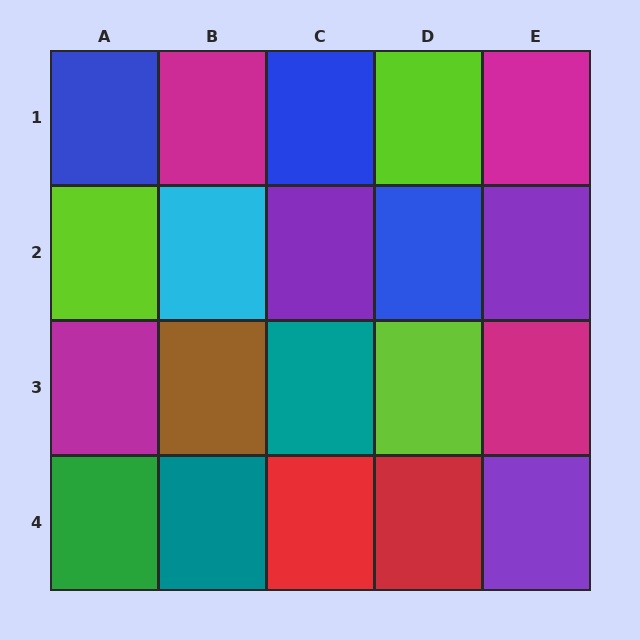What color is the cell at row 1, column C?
Blue.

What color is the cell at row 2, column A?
Lime.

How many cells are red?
2 cells are red.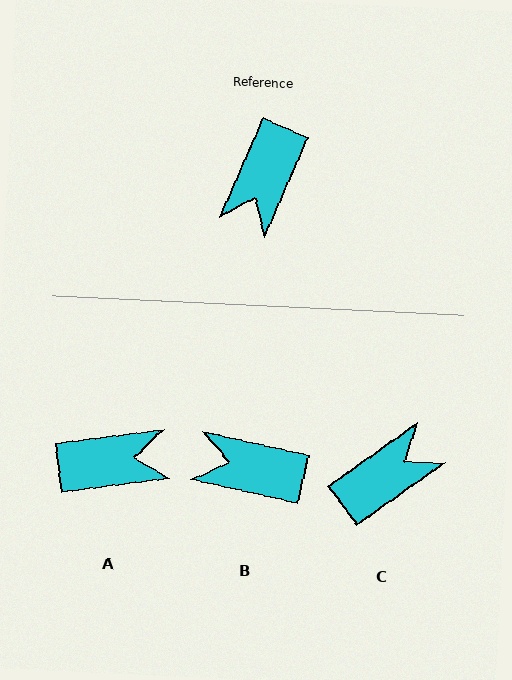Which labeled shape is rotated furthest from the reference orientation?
C, about 150 degrees away.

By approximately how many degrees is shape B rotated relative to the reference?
Approximately 79 degrees clockwise.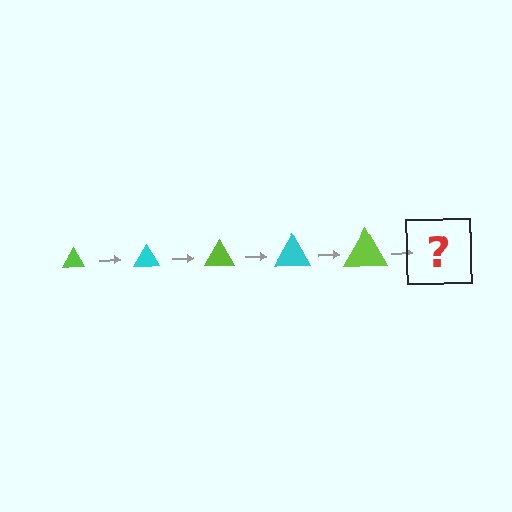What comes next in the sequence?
The next element should be a cyan triangle, larger than the previous one.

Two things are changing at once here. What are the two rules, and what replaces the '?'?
The two rules are that the triangle grows larger each step and the color cycles through lime and cyan. The '?' should be a cyan triangle, larger than the previous one.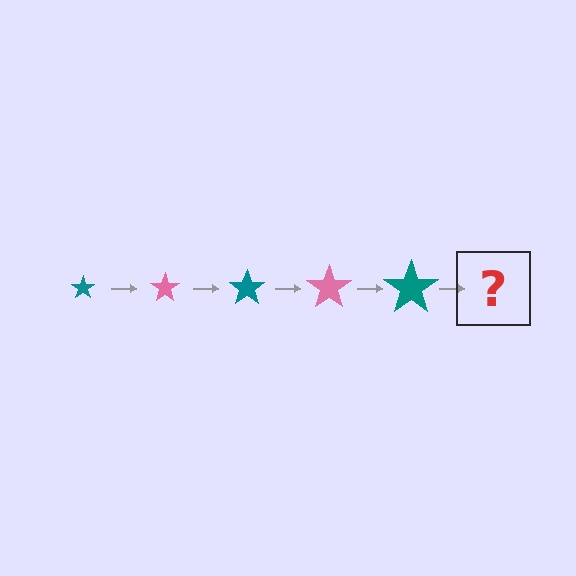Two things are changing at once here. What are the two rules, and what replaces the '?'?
The two rules are that the star grows larger each step and the color cycles through teal and pink. The '?' should be a pink star, larger than the previous one.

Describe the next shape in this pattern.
It should be a pink star, larger than the previous one.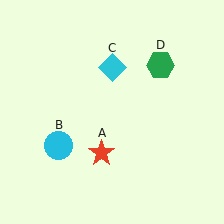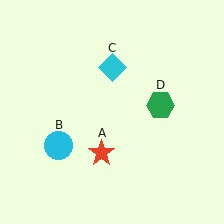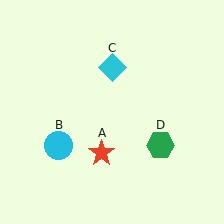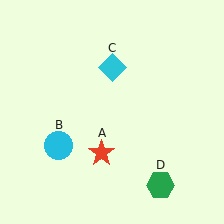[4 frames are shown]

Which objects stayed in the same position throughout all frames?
Red star (object A) and cyan circle (object B) and cyan diamond (object C) remained stationary.